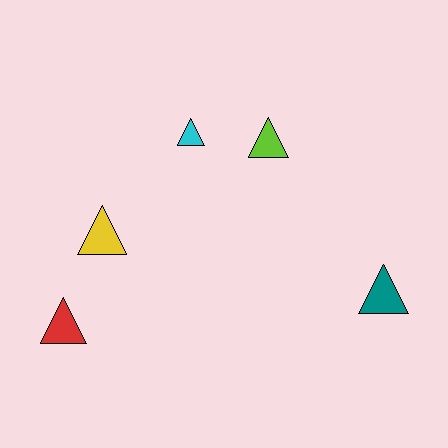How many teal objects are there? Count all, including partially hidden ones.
There is 1 teal object.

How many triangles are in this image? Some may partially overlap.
There are 5 triangles.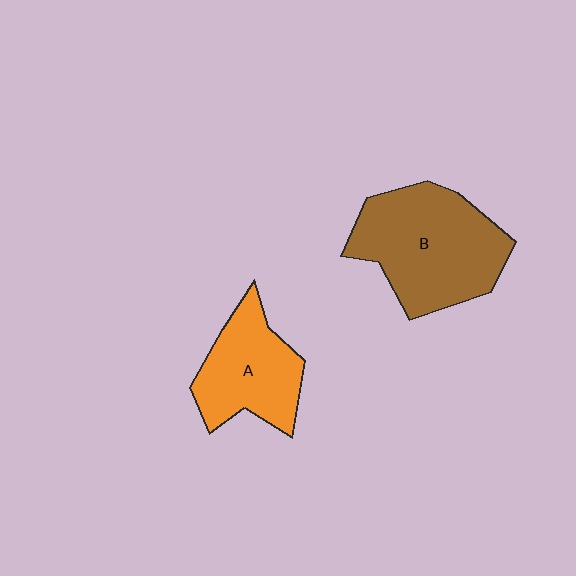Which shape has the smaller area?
Shape A (orange).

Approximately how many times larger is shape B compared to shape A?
Approximately 1.5 times.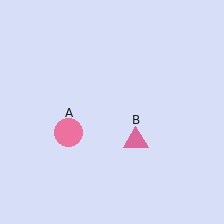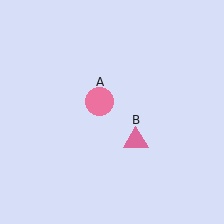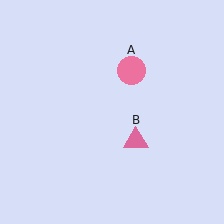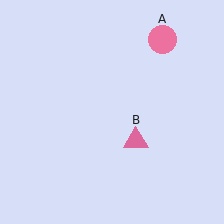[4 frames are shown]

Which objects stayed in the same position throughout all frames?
Pink triangle (object B) remained stationary.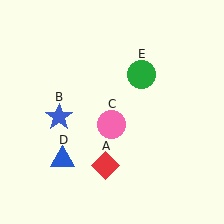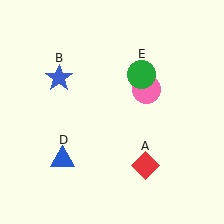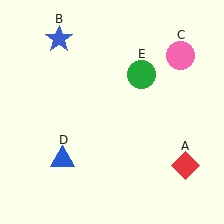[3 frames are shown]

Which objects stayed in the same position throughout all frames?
Blue triangle (object D) and green circle (object E) remained stationary.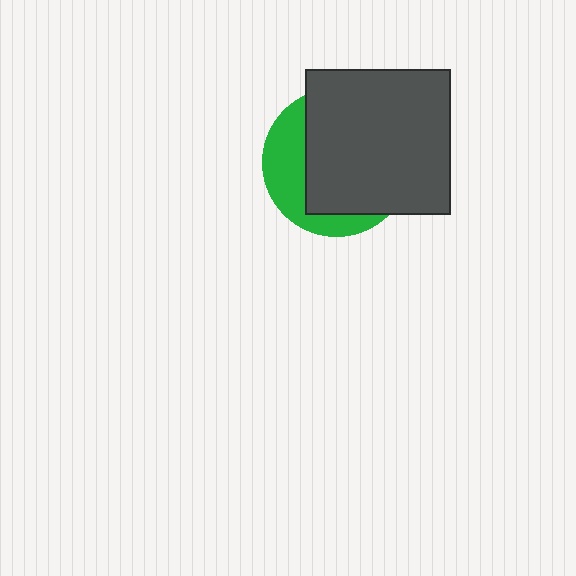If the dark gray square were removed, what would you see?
You would see the complete green circle.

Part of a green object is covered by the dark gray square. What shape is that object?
It is a circle.